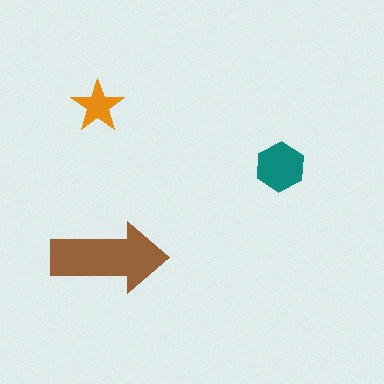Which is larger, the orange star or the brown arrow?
The brown arrow.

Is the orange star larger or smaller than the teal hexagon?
Smaller.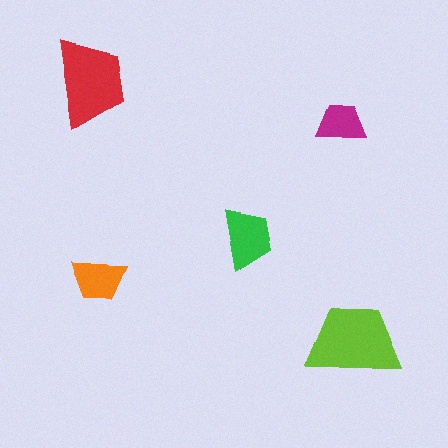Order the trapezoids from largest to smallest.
the lime one, the red one, the green one, the orange one, the magenta one.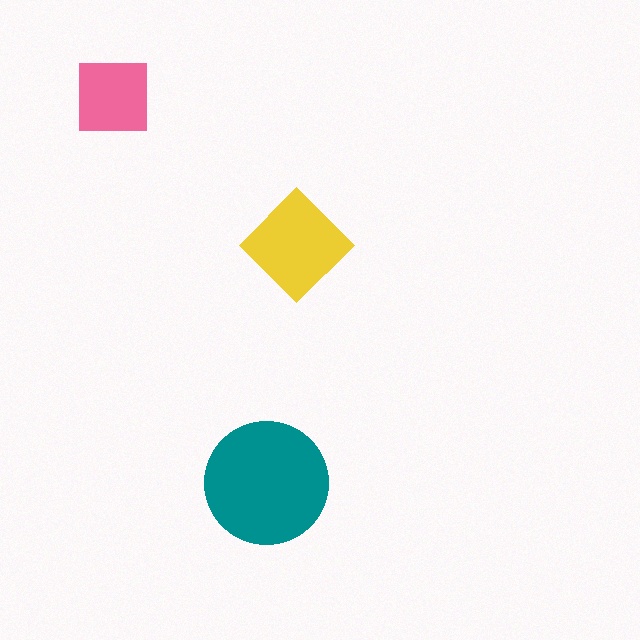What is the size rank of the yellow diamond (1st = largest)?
2nd.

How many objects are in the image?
There are 3 objects in the image.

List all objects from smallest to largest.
The pink square, the yellow diamond, the teal circle.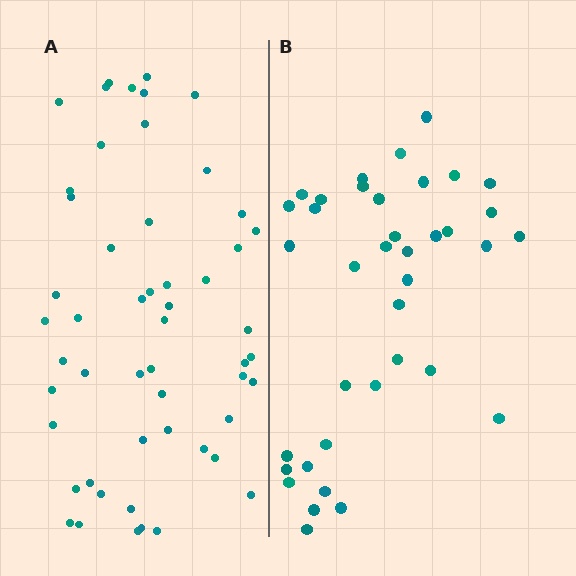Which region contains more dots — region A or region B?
Region A (the left region) has more dots.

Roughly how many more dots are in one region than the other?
Region A has approximately 15 more dots than region B.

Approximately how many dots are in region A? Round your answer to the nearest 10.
About 50 dots. (The exact count is 53, which rounds to 50.)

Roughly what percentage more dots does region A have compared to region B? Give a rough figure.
About 40% more.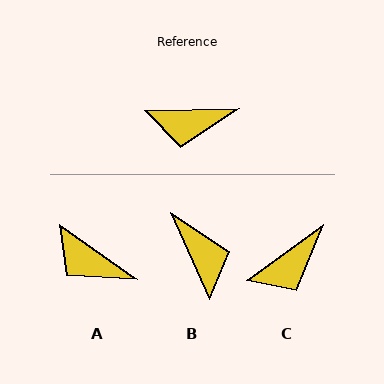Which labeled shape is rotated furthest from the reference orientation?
B, about 113 degrees away.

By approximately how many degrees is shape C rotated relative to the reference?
Approximately 34 degrees counter-clockwise.